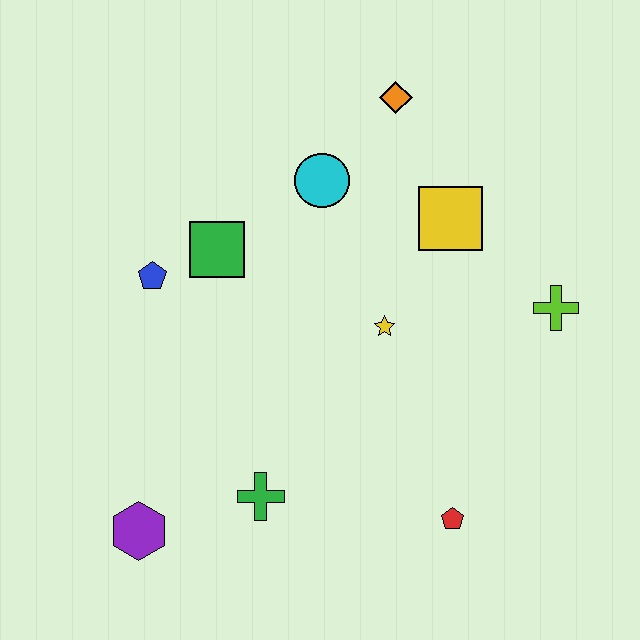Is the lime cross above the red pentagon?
Yes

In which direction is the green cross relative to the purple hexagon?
The green cross is to the right of the purple hexagon.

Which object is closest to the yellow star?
The yellow square is closest to the yellow star.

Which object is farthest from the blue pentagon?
The lime cross is farthest from the blue pentagon.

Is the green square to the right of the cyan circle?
No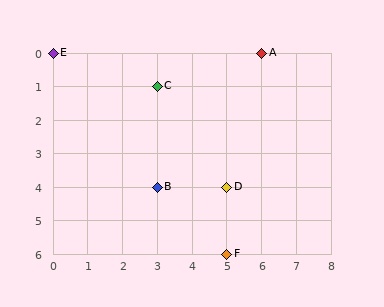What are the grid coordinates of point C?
Point C is at grid coordinates (3, 1).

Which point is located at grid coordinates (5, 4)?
Point D is at (5, 4).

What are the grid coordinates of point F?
Point F is at grid coordinates (5, 6).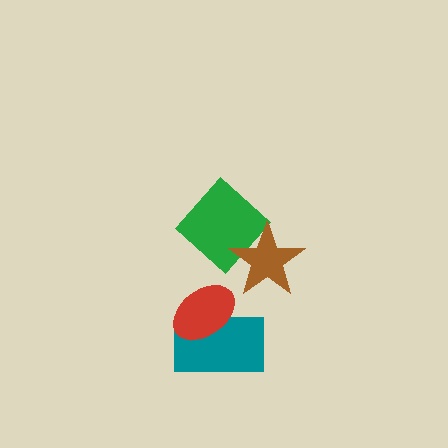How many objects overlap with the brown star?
1 object overlaps with the brown star.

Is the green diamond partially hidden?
Yes, it is partially covered by another shape.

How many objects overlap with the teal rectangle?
1 object overlaps with the teal rectangle.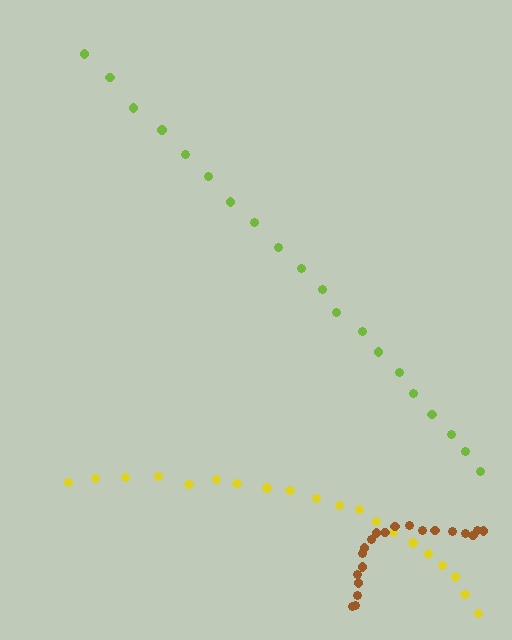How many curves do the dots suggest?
There are 3 distinct paths.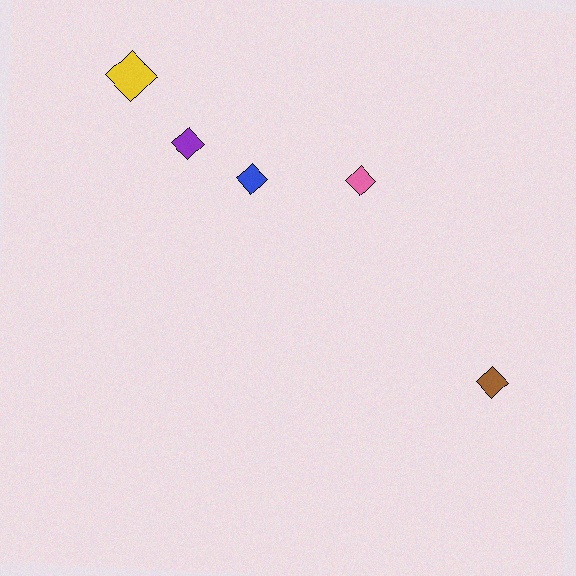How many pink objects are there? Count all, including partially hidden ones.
There is 1 pink object.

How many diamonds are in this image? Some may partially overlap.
There are 5 diamonds.